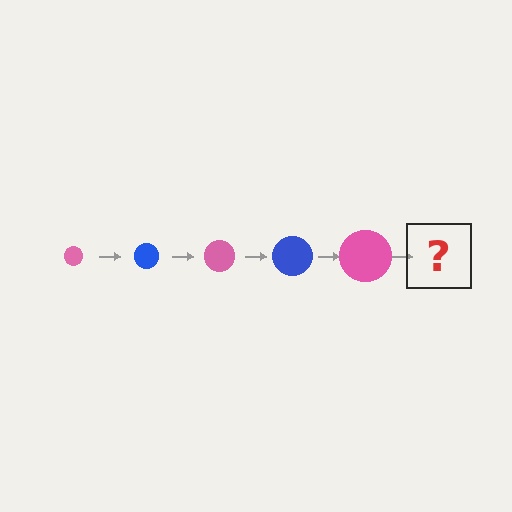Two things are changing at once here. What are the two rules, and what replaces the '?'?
The two rules are that the circle grows larger each step and the color cycles through pink and blue. The '?' should be a blue circle, larger than the previous one.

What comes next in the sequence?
The next element should be a blue circle, larger than the previous one.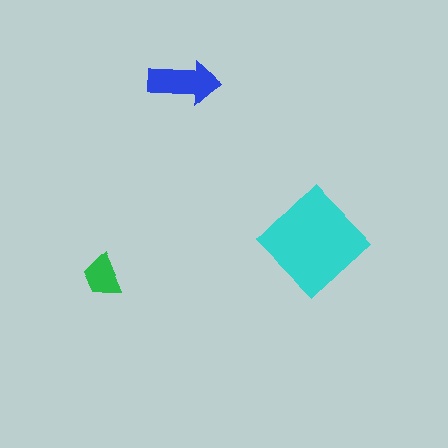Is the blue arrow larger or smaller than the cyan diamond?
Smaller.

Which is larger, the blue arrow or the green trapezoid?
The blue arrow.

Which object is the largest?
The cyan diamond.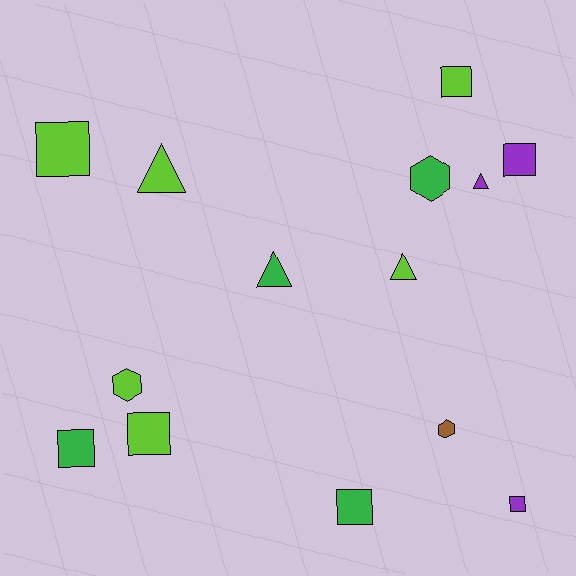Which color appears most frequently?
Lime, with 6 objects.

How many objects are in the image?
There are 14 objects.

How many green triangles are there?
There is 1 green triangle.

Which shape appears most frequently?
Square, with 7 objects.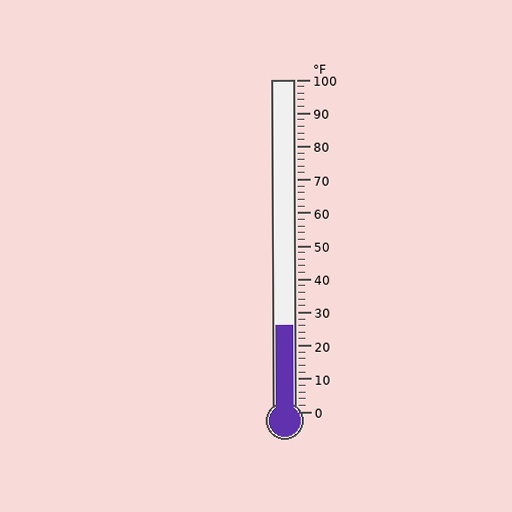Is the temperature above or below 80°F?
The temperature is below 80°F.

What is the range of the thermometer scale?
The thermometer scale ranges from 0°F to 100°F.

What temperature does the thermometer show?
The thermometer shows approximately 26°F.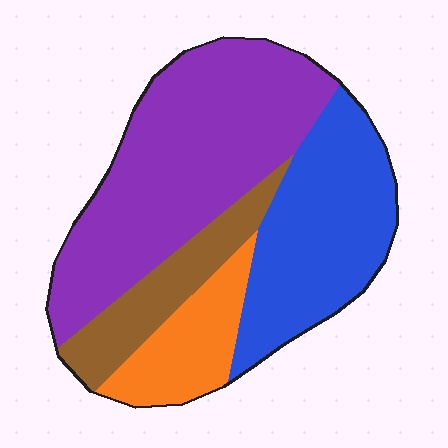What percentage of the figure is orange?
Orange covers 13% of the figure.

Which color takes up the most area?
Purple, at roughly 45%.